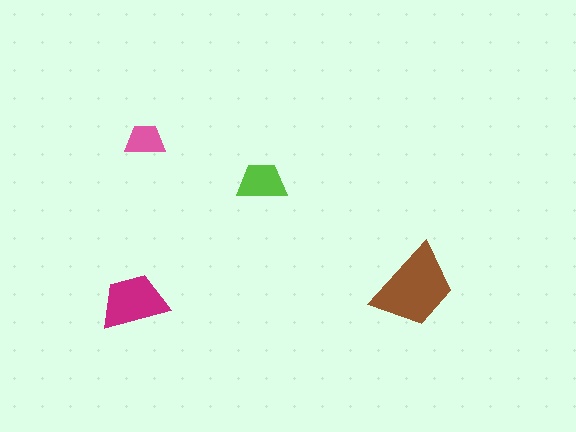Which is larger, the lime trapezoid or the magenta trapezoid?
The magenta one.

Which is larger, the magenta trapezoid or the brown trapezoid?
The brown one.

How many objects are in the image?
There are 4 objects in the image.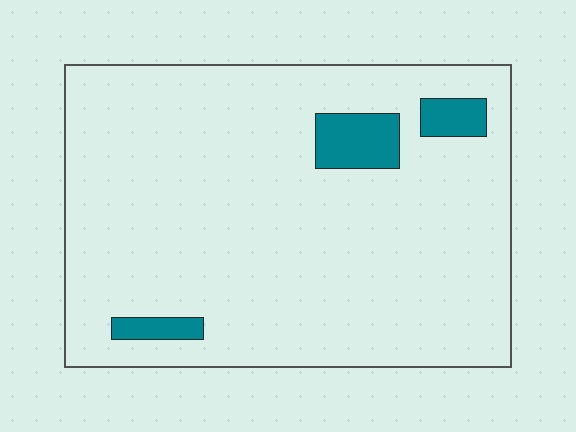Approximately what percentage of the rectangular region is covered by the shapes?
Approximately 5%.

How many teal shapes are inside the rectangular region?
3.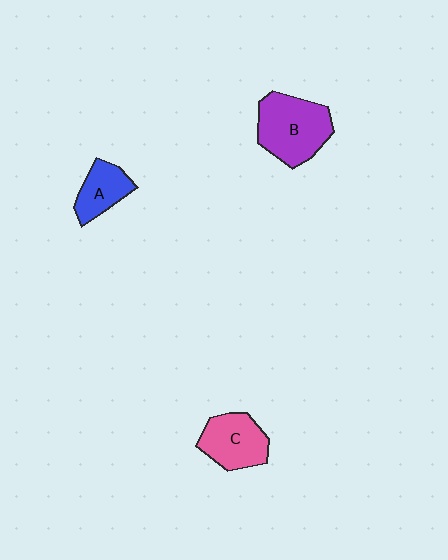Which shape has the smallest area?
Shape A (blue).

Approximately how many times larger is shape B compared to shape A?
Approximately 1.8 times.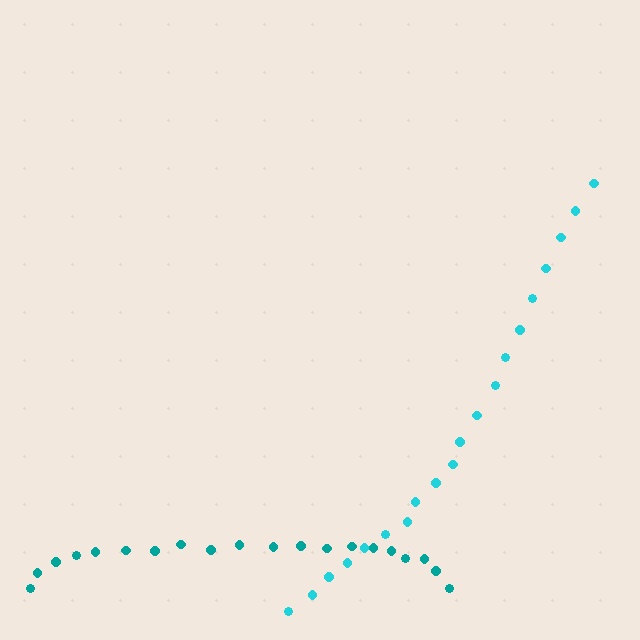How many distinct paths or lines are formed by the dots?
There are 2 distinct paths.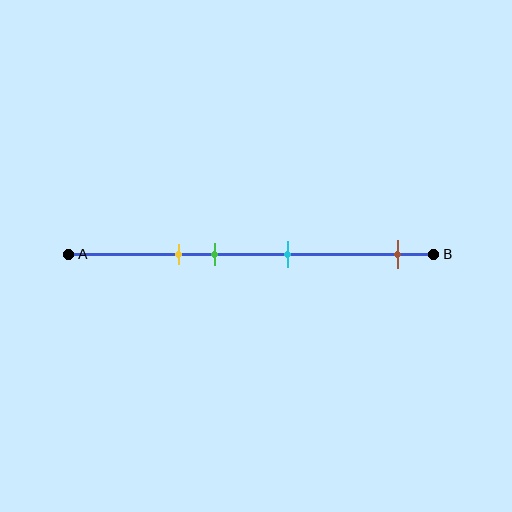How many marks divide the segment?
There are 4 marks dividing the segment.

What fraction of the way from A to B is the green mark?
The green mark is approximately 40% (0.4) of the way from A to B.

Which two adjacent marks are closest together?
The yellow and green marks are the closest adjacent pair.